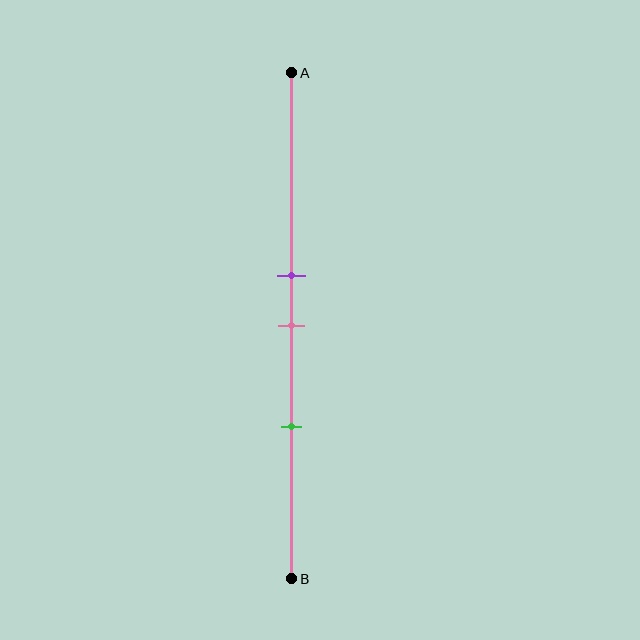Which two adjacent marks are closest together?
The purple and pink marks are the closest adjacent pair.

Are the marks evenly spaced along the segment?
Yes, the marks are approximately evenly spaced.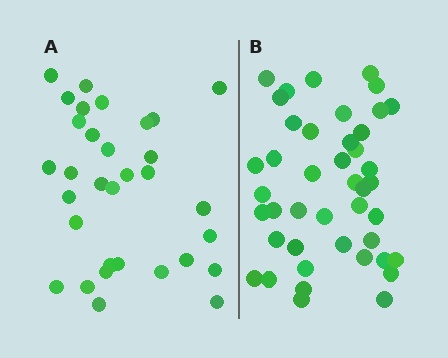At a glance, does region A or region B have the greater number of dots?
Region B (the right region) has more dots.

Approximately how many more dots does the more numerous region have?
Region B has roughly 12 or so more dots than region A.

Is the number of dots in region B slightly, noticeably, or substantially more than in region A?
Region B has noticeably more, but not dramatically so. The ratio is roughly 1.3 to 1.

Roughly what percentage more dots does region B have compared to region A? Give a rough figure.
About 35% more.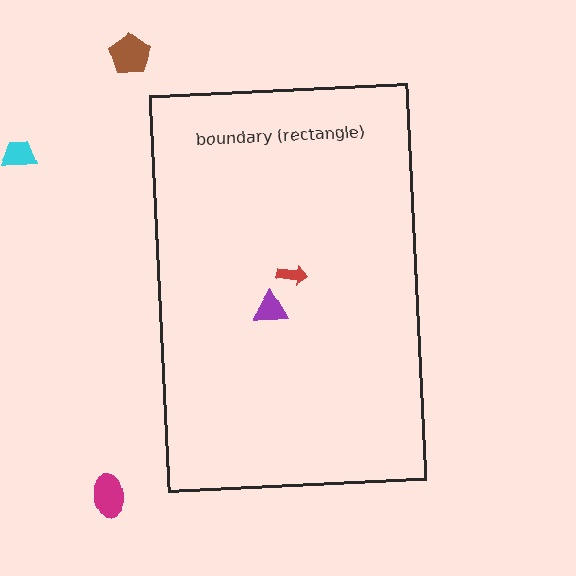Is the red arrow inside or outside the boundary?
Inside.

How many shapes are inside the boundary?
2 inside, 3 outside.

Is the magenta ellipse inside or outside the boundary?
Outside.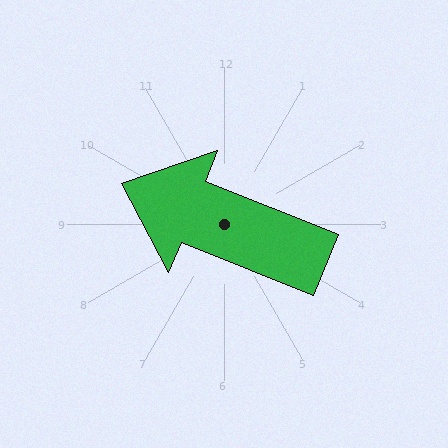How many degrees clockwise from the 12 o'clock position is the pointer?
Approximately 292 degrees.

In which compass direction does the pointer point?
West.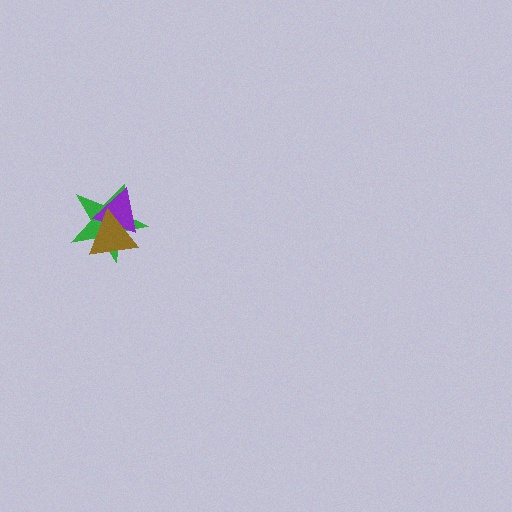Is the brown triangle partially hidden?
No, no other shape covers it.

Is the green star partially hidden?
Yes, it is partially covered by another shape.